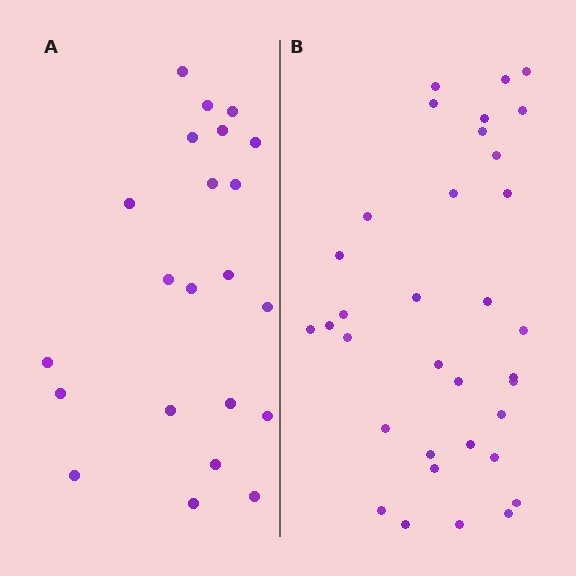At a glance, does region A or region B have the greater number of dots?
Region B (the right region) has more dots.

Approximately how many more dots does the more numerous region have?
Region B has roughly 12 or so more dots than region A.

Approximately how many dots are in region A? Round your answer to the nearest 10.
About 20 dots. (The exact count is 22, which rounds to 20.)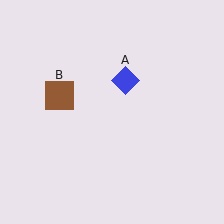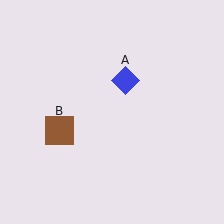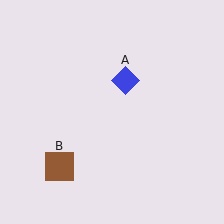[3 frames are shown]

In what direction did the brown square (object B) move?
The brown square (object B) moved down.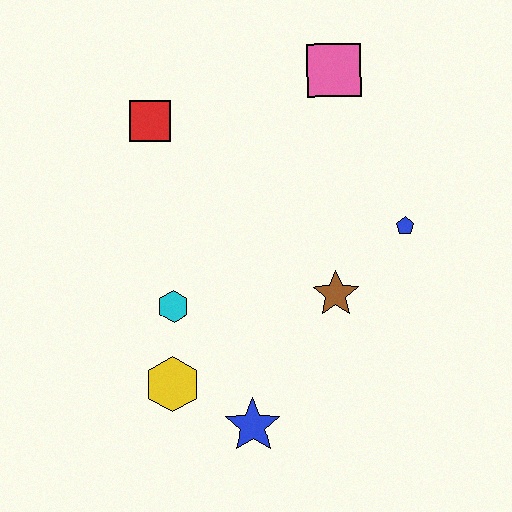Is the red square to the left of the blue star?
Yes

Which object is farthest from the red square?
The blue star is farthest from the red square.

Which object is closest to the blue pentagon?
The brown star is closest to the blue pentagon.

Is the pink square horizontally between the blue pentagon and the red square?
Yes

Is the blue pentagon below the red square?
Yes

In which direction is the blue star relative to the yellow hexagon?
The blue star is to the right of the yellow hexagon.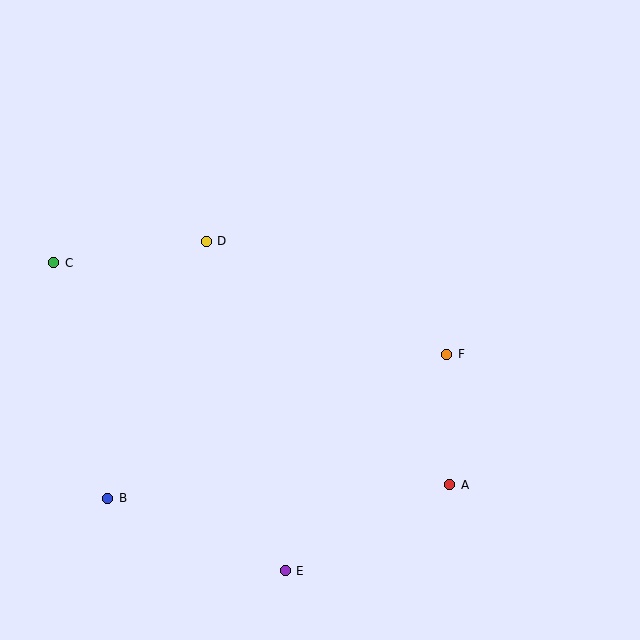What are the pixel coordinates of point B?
Point B is at (108, 498).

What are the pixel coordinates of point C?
Point C is at (54, 263).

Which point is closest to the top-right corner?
Point F is closest to the top-right corner.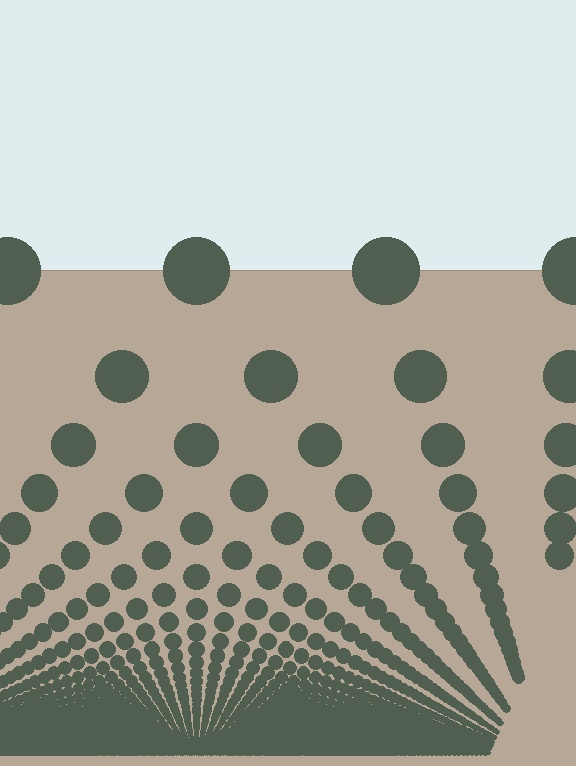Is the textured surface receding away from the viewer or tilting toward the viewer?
The surface appears to tilt toward the viewer. Texture elements get larger and sparser toward the top.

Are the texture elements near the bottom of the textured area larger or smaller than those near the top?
Smaller. The gradient is inverted — elements near the bottom are smaller and denser.